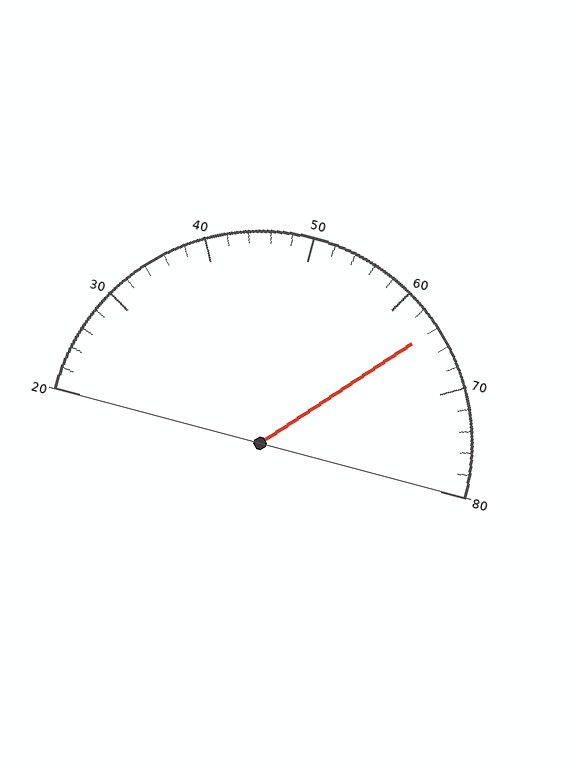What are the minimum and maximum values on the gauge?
The gauge ranges from 20 to 80.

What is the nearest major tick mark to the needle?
The nearest major tick mark is 60.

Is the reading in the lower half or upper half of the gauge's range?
The reading is in the upper half of the range (20 to 80).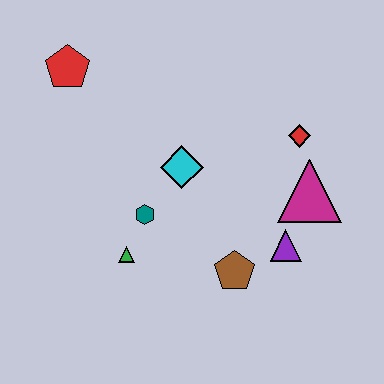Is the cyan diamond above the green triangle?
Yes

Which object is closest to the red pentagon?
The cyan diamond is closest to the red pentagon.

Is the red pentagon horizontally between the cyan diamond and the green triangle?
No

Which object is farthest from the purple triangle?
The red pentagon is farthest from the purple triangle.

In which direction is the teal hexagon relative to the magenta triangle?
The teal hexagon is to the left of the magenta triangle.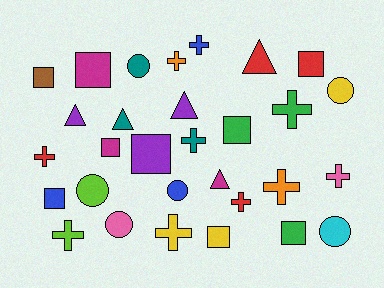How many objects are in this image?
There are 30 objects.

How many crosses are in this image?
There are 10 crosses.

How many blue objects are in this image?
There are 3 blue objects.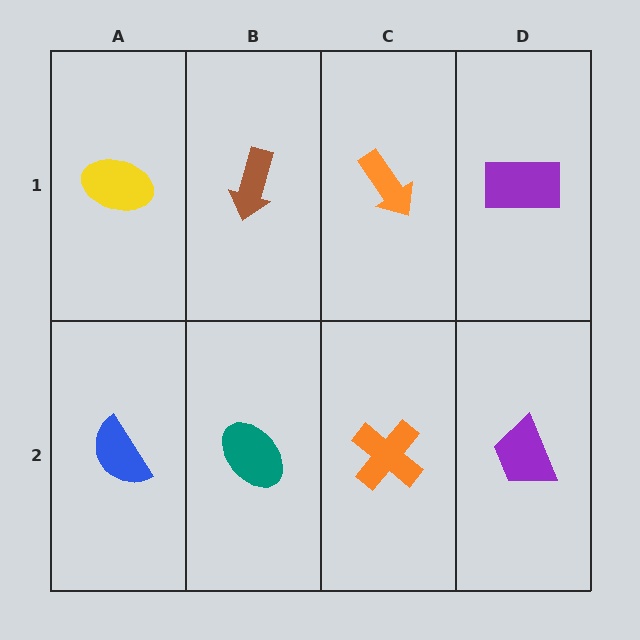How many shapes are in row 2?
4 shapes.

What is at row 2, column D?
A purple trapezoid.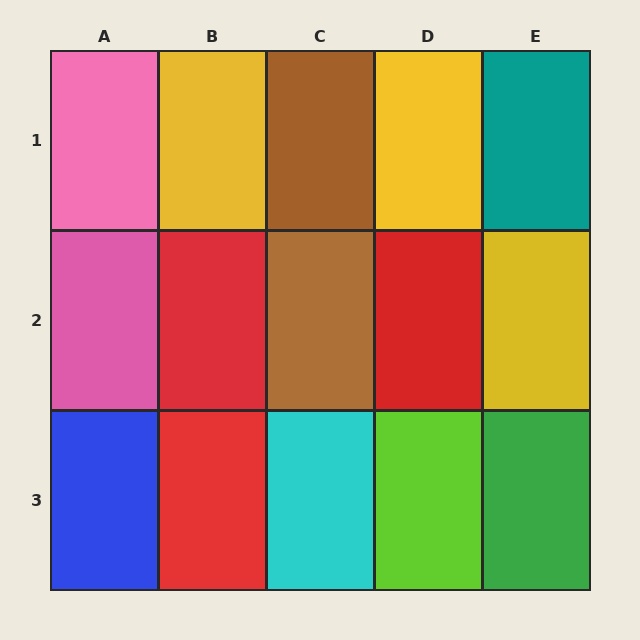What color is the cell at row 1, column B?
Yellow.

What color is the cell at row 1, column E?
Teal.